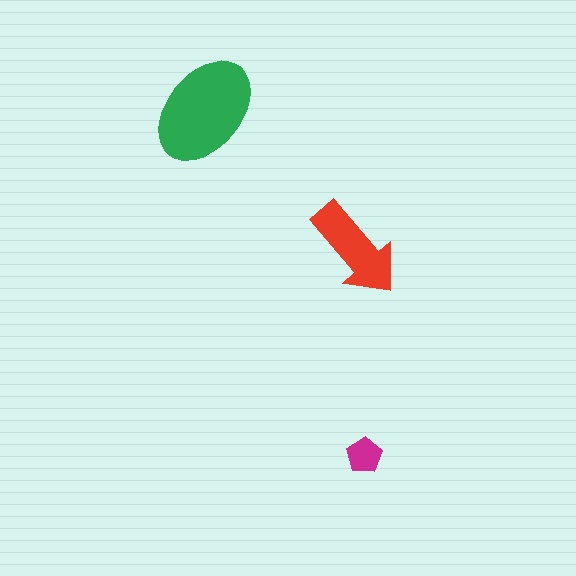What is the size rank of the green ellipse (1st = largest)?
1st.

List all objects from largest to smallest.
The green ellipse, the red arrow, the magenta pentagon.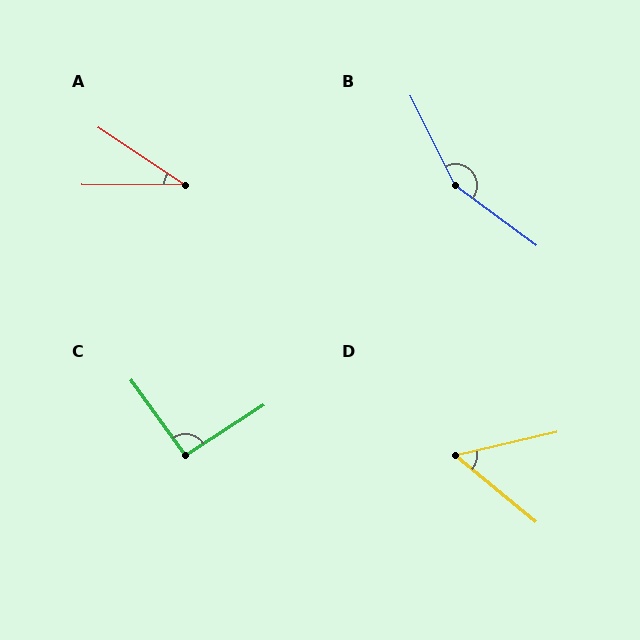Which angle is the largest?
B, at approximately 153 degrees.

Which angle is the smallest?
A, at approximately 34 degrees.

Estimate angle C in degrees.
Approximately 93 degrees.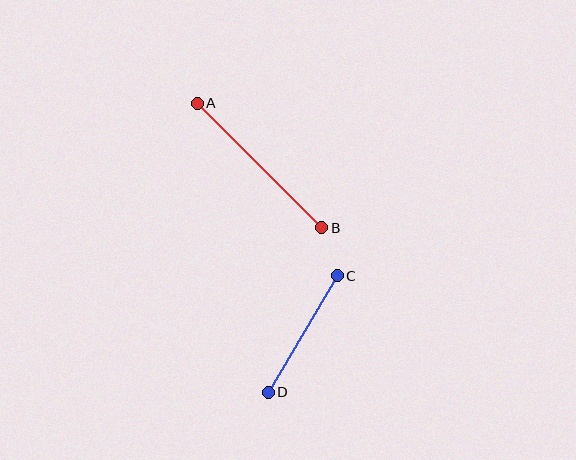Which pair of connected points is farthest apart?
Points A and B are farthest apart.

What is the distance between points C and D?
The distance is approximately 136 pixels.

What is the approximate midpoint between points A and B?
The midpoint is at approximately (260, 166) pixels.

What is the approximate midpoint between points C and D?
The midpoint is at approximately (303, 334) pixels.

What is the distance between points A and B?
The distance is approximately 176 pixels.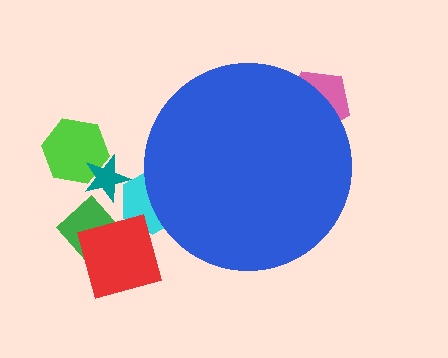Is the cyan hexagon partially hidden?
Yes, the cyan hexagon is partially hidden behind the blue circle.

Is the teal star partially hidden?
No, the teal star is fully visible.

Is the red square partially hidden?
No, the red square is fully visible.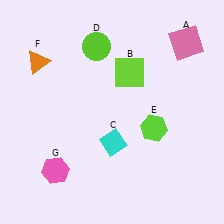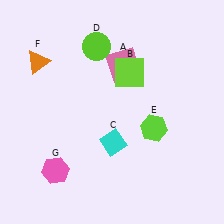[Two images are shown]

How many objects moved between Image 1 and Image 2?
1 object moved between the two images.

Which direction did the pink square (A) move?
The pink square (A) moved left.